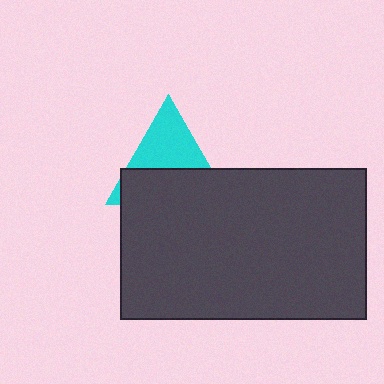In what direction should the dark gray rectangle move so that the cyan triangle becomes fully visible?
The dark gray rectangle should move down. That is the shortest direction to clear the overlap and leave the cyan triangle fully visible.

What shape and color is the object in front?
The object in front is a dark gray rectangle.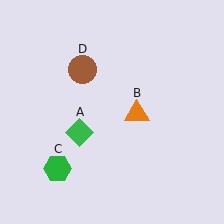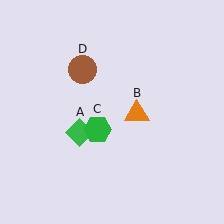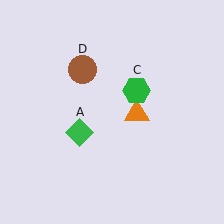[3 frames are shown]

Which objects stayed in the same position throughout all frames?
Green diamond (object A) and orange triangle (object B) and brown circle (object D) remained stationary.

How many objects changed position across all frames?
1 object changed position: green hexagon (object C).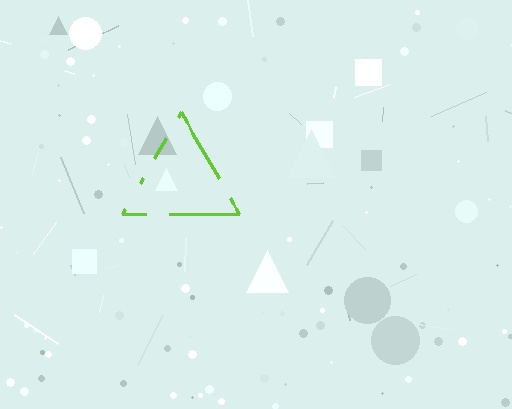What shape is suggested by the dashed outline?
The dashed outline suggests a triangle.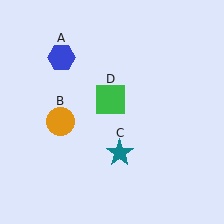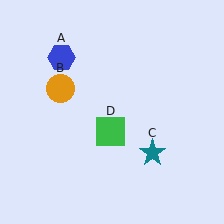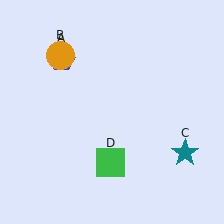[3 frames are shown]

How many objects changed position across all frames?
3 objects changed position: orange circle (object B), teal star (object C), green square (object D).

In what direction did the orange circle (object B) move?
The orange circle (object B) moved up.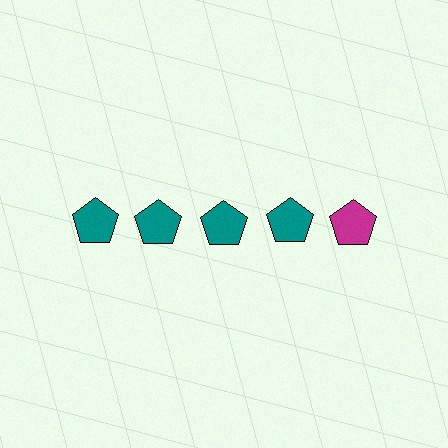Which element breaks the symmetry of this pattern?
The magenta pentagon in the top row, rightmost column breaks the symmetry. All other shapes are teal pentagons.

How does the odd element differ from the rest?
It has a different color: magenta instead of teal.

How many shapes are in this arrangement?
There are 5 shapes arranged in a grid pattern.